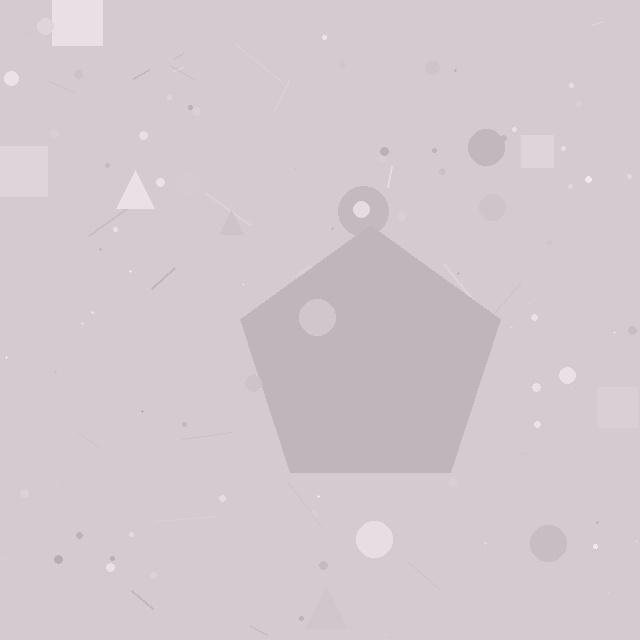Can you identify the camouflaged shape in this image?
The camouflaged shape is a pentagon.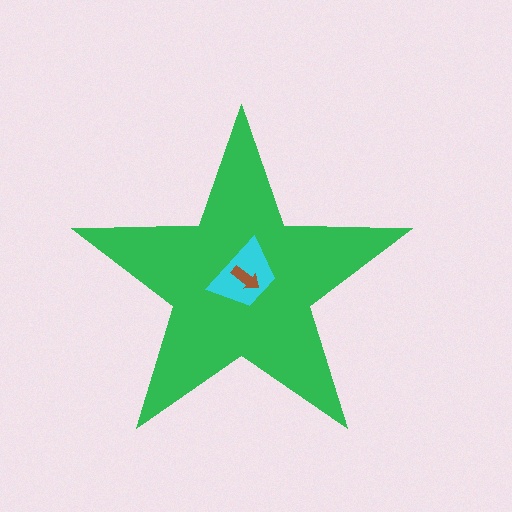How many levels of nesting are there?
3.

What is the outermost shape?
The green star.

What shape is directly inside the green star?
The cyan trapezoid.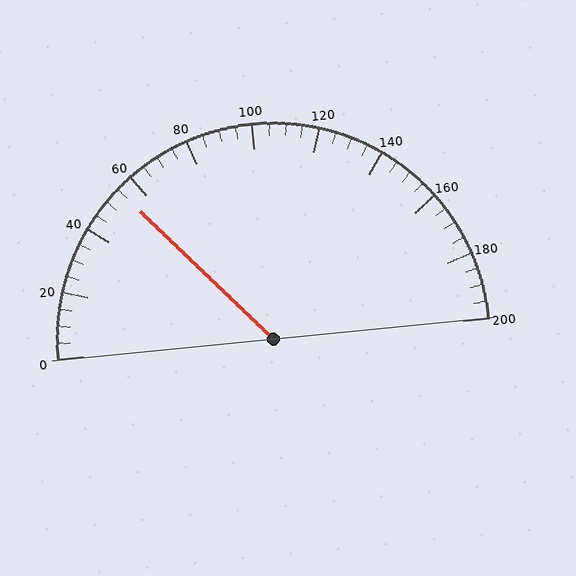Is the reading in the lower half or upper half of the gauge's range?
The reading is in the lower half of the range (0 to 200).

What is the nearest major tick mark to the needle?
The nearest major tick mark is 60.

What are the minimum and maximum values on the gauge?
The gauge ranges from 0 to 200.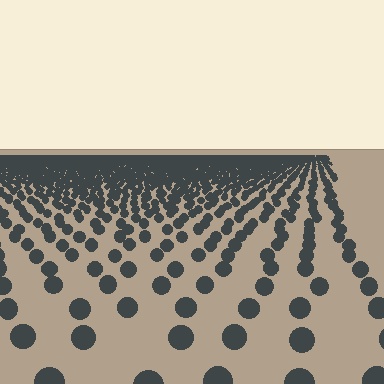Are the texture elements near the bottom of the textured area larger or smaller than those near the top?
Larger. Near the bottom, elements are closer to the viewer and appear at a bigger on-screen size.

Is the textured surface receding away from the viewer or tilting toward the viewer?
The surface is receding away from the viewer. Texture elements get smaller and denser toward the top.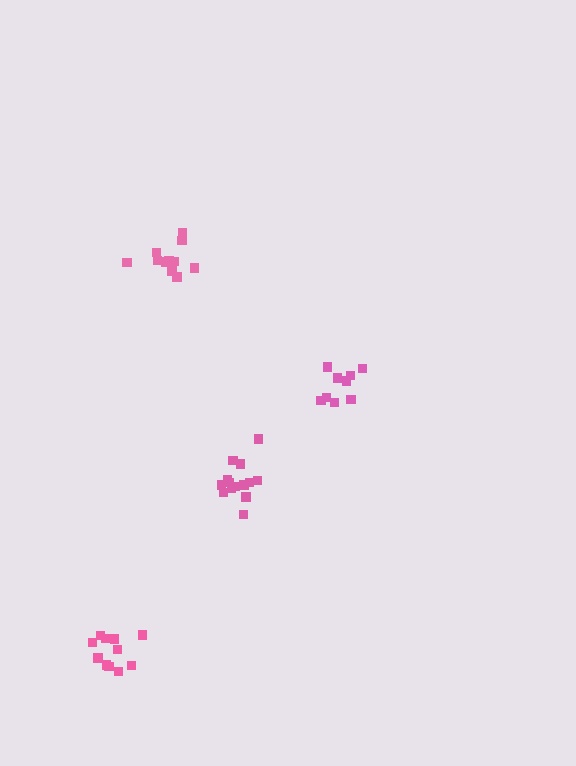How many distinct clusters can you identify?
There are 4 distinct clusters.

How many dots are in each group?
Group 1: 9 dots, Group 2: 12 dots, Group 3: 14 dots, Group 4: 11 dots (46 total).